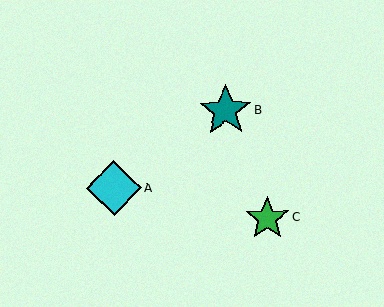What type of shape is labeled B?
Shape B is a teal star.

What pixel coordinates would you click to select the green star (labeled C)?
Click at (267, 218) to select the green star C.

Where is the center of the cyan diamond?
The center of the cyan diamond is at (114, 188).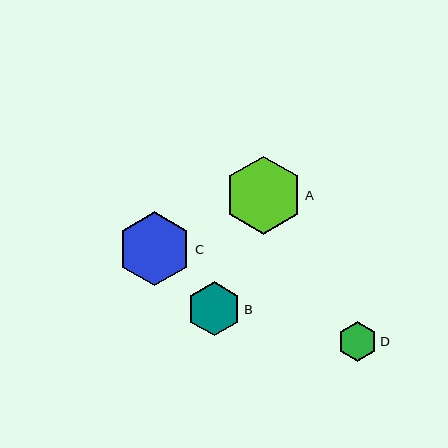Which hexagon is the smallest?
Hexagon D is the smallest with a size of approximately 39 pixels.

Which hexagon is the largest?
Hexagon A is the largest with a size of approximately 78 pixels.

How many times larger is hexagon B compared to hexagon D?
Hexagon B is approximately 1.4 times the size of hexagon D.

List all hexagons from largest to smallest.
From largest to smallest: A, C, B, D.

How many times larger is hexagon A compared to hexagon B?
Hexagon A is approximately 1.4 times the size of hexagon B.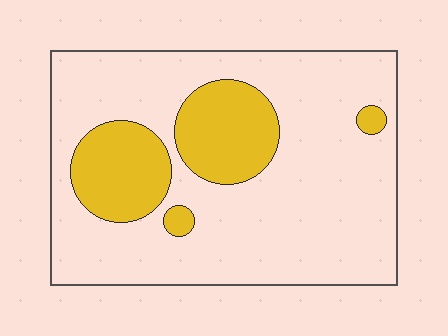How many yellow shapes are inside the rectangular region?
4.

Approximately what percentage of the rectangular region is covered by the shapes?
Approximately 25%.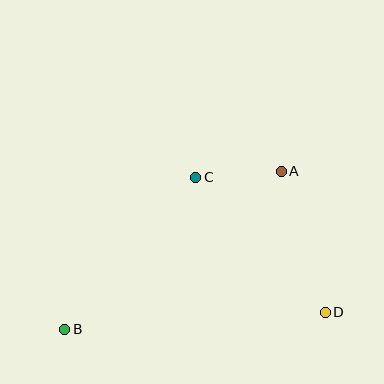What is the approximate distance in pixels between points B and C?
The distance between B and C is approximately 201 pixels.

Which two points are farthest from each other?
Points A and B are farthest from each other.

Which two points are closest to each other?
Points A and C are closest to each other.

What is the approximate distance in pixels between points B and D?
The distance between B and D is approximately 261 pixels.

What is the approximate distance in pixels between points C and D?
The distance between C and D is approximately 187 pixels.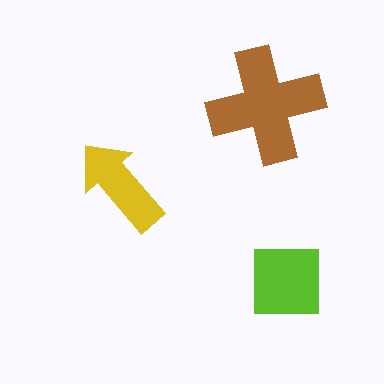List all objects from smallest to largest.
The yellow arrow, the lime square, the brown cross.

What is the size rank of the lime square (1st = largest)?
2nd.